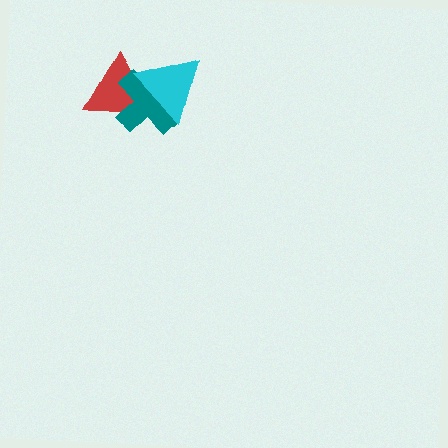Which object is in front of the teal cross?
The cyan triangle is in front of the teal cross.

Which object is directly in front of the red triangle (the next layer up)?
The teal cross is directly in front of the red triangle.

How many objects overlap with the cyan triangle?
2 objects overlap with the cyan triangle.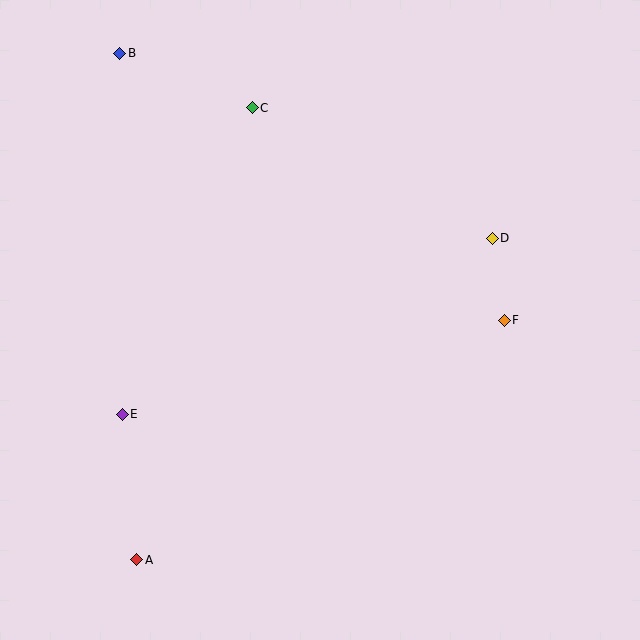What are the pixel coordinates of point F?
Point F is at (504, 320).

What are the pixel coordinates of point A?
Point A is at (137, 560).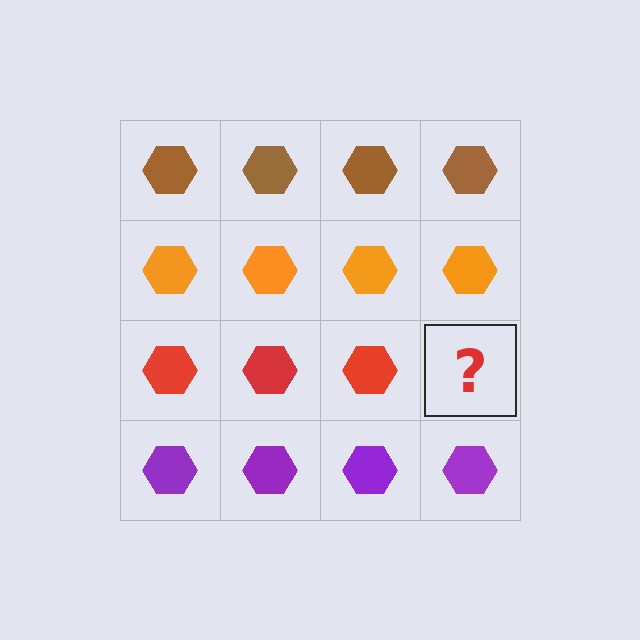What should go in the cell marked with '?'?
The missing cell should contain a red hexagon.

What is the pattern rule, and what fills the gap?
The rule is that each row has a consistent color. The gap should be filled with a red hexagon.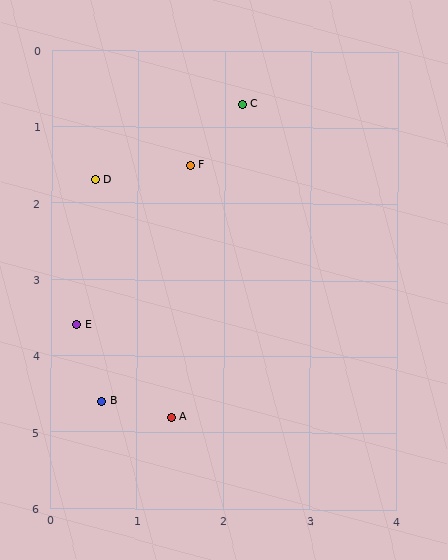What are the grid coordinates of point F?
Point F is at approximately (1.6, 1.5).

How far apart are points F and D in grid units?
Points F and D are about 1.1 grid units apart.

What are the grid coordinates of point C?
Point C is at approximately (2.2, 0.7).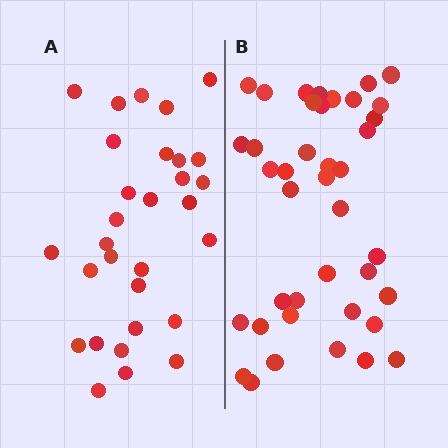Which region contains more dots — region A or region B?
Region B (the right region) has more dots.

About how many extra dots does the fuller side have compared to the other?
Region B has roughly 10 or so more dots than region A.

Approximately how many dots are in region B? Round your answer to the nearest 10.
About 40 dots.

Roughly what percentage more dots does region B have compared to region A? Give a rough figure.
About 35% more.